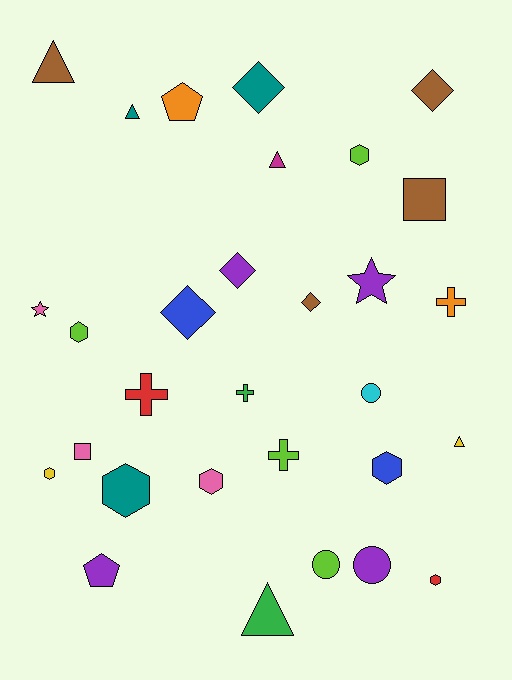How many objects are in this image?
There are 30 objects.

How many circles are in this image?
There are 3 circles.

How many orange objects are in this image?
There are 2 orange objects.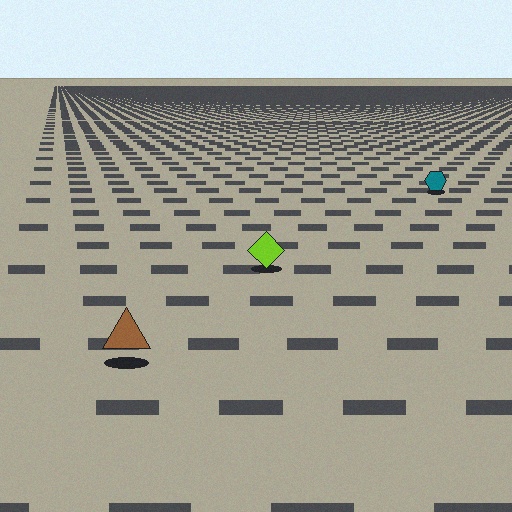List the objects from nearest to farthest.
From nearest to farthest: the brown triangle, the lime diamond, the teal hexagon.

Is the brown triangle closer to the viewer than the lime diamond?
Yes. The brown triangle is closer — you can tell from the texture gradient: the ground texture is coarser near it.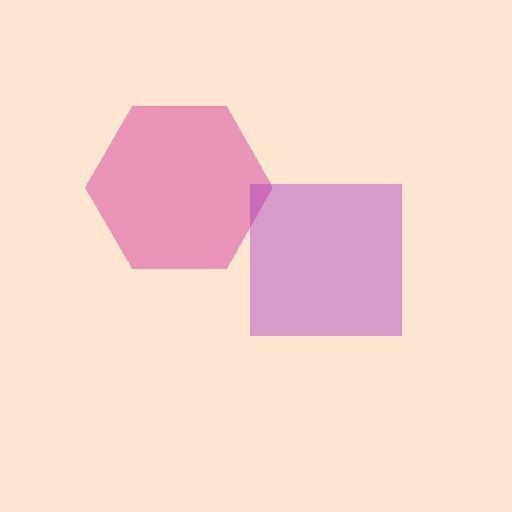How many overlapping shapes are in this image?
There are 2 overlapping shapes in the image.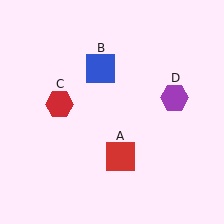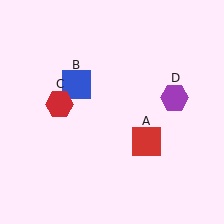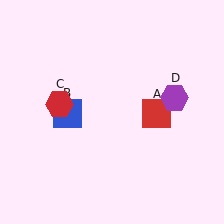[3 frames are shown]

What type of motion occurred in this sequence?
The red square (object A), blue square (object B) rotated counterclockwise around the center of the scene.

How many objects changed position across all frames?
2 objects changed position: red square (object A), blue square (object B).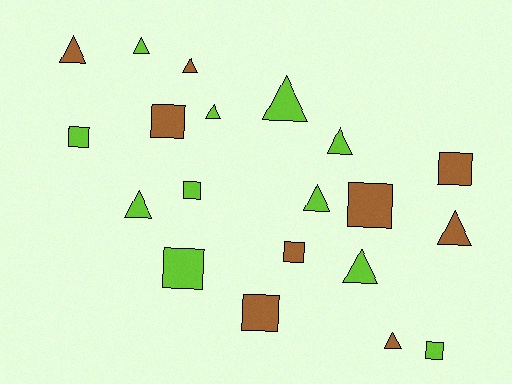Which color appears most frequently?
Lime, with 11 objects.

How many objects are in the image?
There are 20 objects.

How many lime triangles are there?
There are 7 lime triangles.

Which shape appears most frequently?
Triangle, with 11 objects.